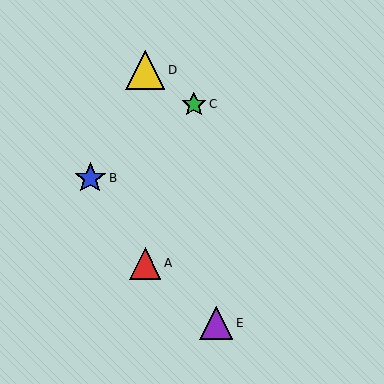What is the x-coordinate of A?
Object A is at x≈145.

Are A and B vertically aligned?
No, A is at x≈145 and B is at x≈90.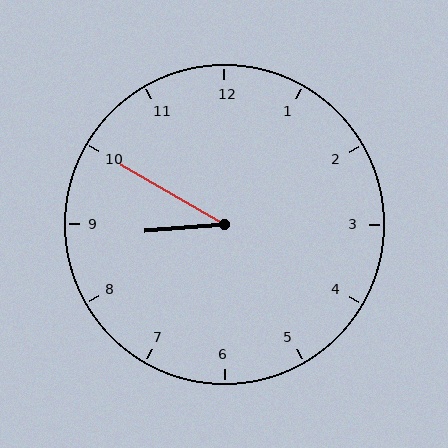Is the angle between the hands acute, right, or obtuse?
It is acute.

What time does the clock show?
8:50.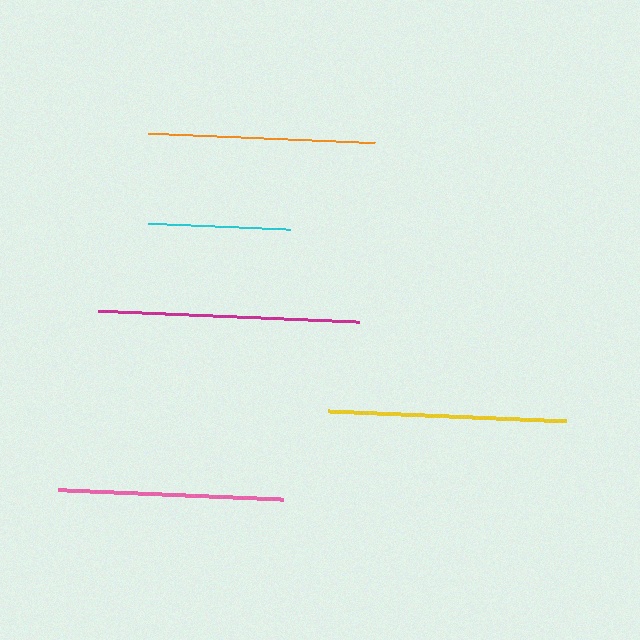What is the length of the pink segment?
The pink segment is approximately 226 pixels long.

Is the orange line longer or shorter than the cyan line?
The orange line is longer than the cyan line.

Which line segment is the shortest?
The cyan line is the shortest at approximately 142 pixels.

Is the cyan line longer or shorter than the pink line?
The pink line is longer than the cyan line.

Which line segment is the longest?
The magenta line is the longest at approximately 261 pixels.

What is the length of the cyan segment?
The cyan segment is approximately 142 pixels long.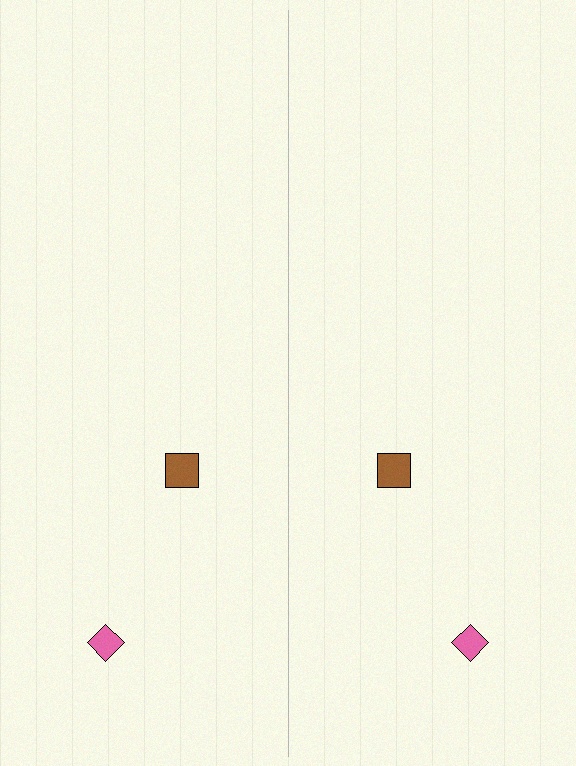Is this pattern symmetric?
Yes, this pattern has bilateral (reflection) symmetry.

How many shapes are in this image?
There are 4 shapes in this image.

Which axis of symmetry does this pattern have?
The pattern has a vertical axis of symmetry running through the center of the image.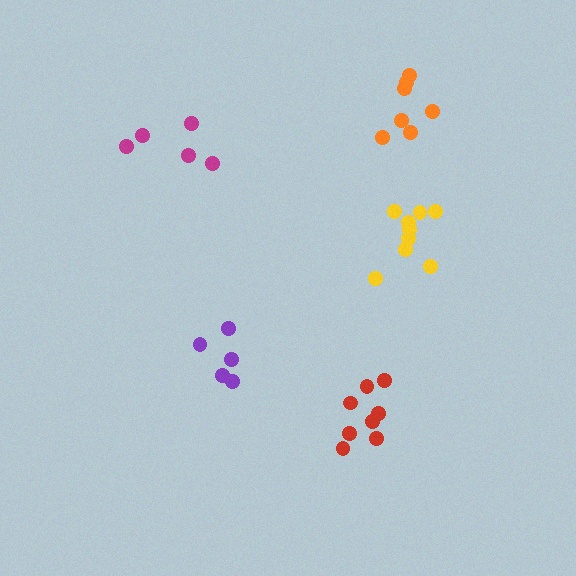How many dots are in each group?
Group 1: 9 dots, Group 2: 8 dots, Group 3: 5 dots, Group 4: 7 dots, Group 5: 5 dots (34 total).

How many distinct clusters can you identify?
There are 5 distinct clusters.